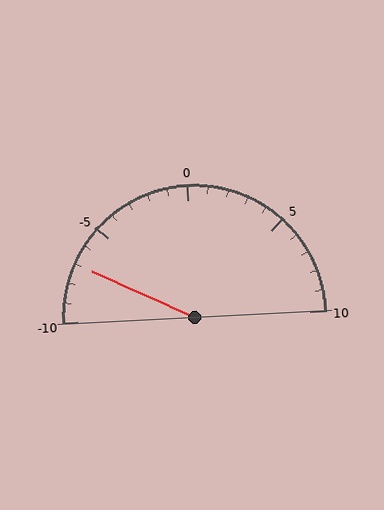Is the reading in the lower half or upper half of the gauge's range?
The reading is in the lower half of the range (-10 to 10).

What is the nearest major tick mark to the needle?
The nearest major tick mark is -5.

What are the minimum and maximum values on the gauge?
The gauge ranges from -10 to 10.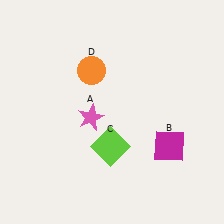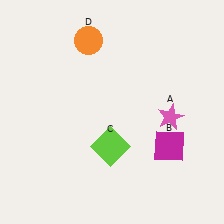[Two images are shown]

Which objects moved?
The objects that moved are: the pink star (A), the orange circle (D).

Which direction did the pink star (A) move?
The pink star (A) moved right.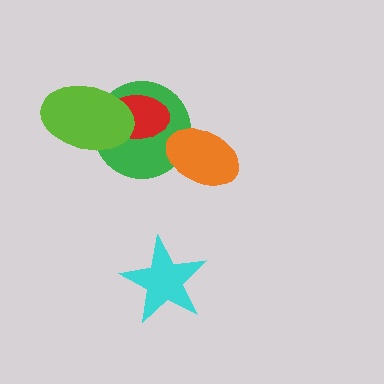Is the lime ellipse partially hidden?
No, no other shape covers it.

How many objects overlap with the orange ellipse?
1 object overlaps with the orange ellipse.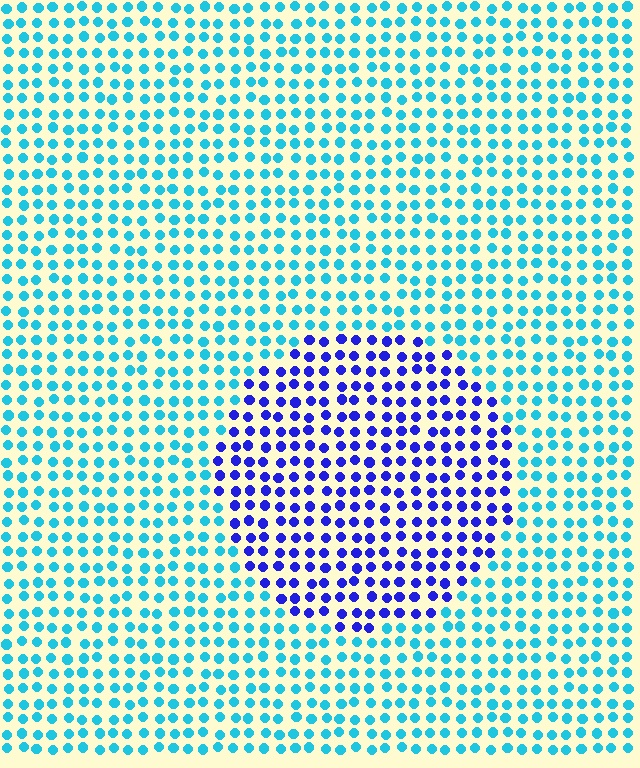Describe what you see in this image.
The image is filled with small cyan elements in a uniform arrangement. A circle-shaped region is visible where the elements are tinted to a slightly different hue, forming a subtle color boundary.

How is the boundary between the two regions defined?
The boundary is defined purely by a slight shift in hue (about 53 degrees). Spacing, size, and orientation are identical on both sides.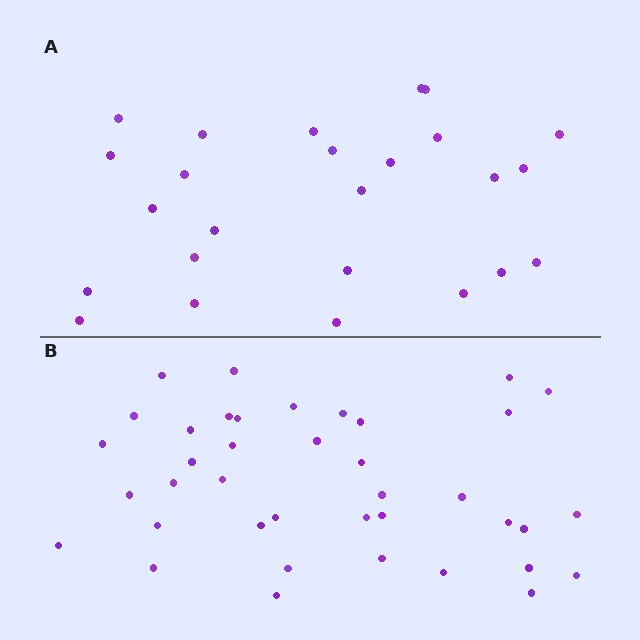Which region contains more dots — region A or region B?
Region B (the bottom region) has more dots.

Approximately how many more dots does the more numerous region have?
Region B has approximately 15 more dots than region A.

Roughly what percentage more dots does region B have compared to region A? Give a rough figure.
About 55% more.